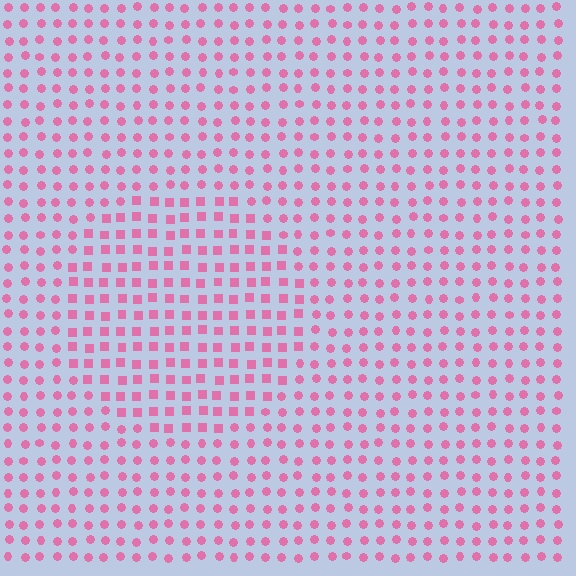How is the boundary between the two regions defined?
The boundary is defined by a change in element shape: squares inside vs. circles outside. All elements share the same color and spacing.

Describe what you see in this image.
The image is filled with small pink elements arranged in a uniform grid. A circle-shaped region contains squares, while the surrounding area contains circles. The boundary is defined purely by the change in element shape.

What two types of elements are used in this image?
The image uses squares inside the circle region and circles outside it.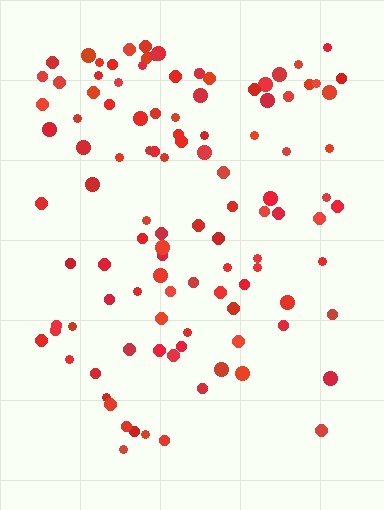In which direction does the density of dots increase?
From bottom to top, with the top side densest.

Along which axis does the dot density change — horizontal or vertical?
Vertical.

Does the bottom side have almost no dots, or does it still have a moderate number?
Still a moderate number, just noticeably fewer than the top.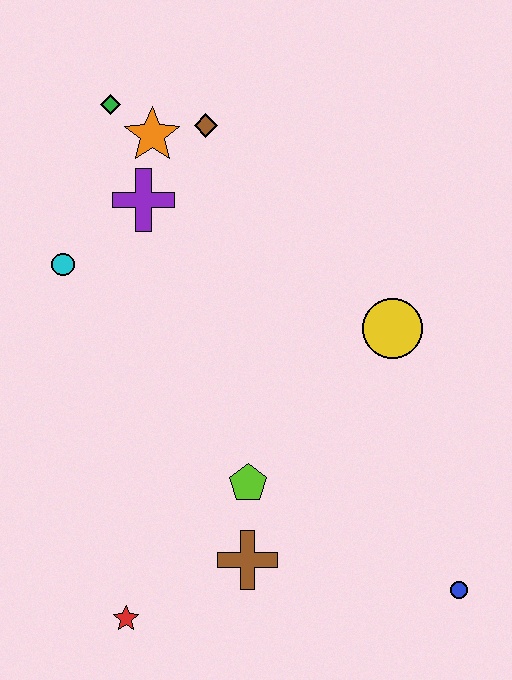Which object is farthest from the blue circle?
The green diamond is farthest from the blue circle.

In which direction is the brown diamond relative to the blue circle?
The brown diamond is above the blue circle.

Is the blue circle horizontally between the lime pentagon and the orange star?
No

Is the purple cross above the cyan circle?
Yes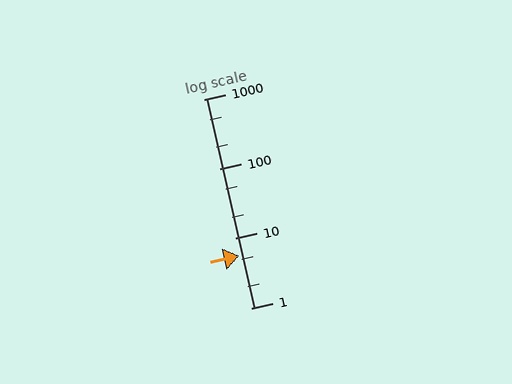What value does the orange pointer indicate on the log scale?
The pointer indicates approximately 5.7.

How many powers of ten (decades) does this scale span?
The scale spans 3 decades, from 1 to 1000.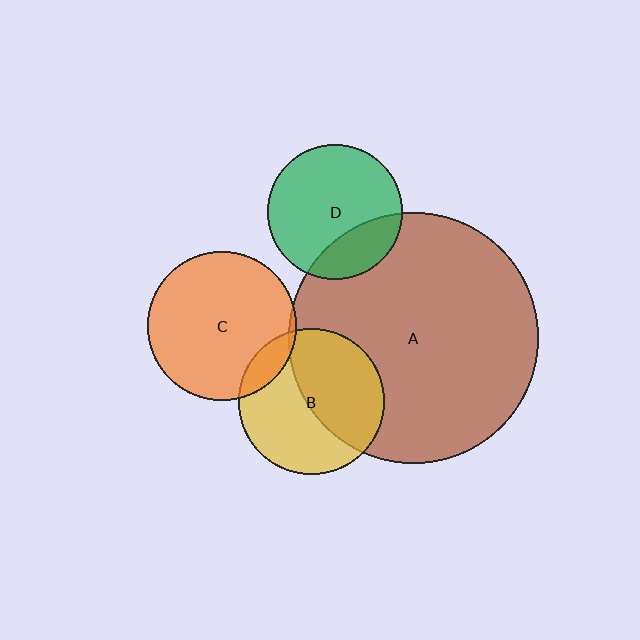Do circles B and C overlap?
Yes.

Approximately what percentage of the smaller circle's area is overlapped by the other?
Approximately 10%.